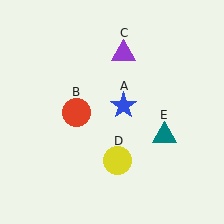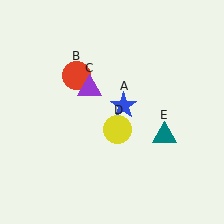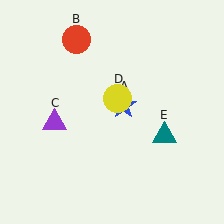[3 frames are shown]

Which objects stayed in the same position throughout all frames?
Blue star (object A) and teal triangle (object E) remained stationary.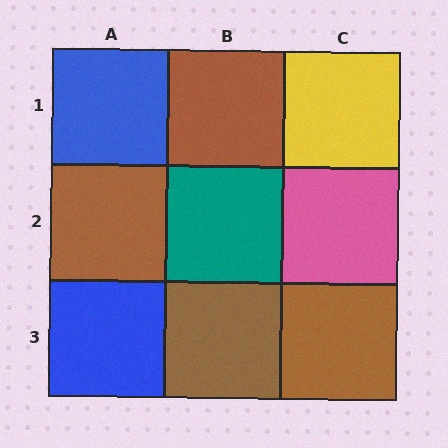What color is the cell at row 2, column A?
Brown.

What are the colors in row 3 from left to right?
Blue, brown, brown.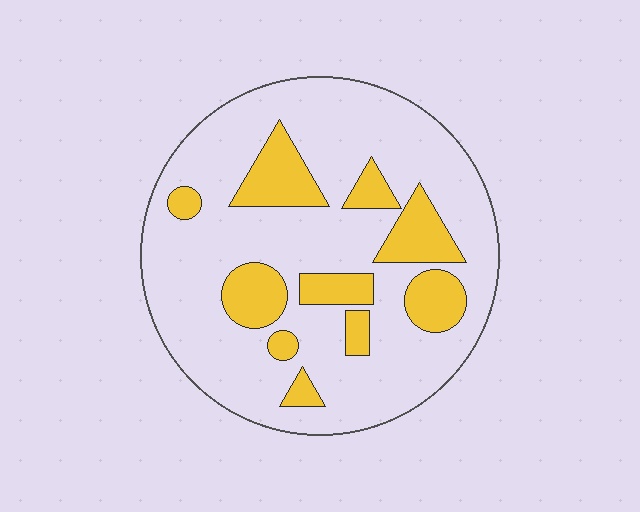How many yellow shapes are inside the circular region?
10.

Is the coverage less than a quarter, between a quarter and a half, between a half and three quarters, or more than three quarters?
Less than a quarter.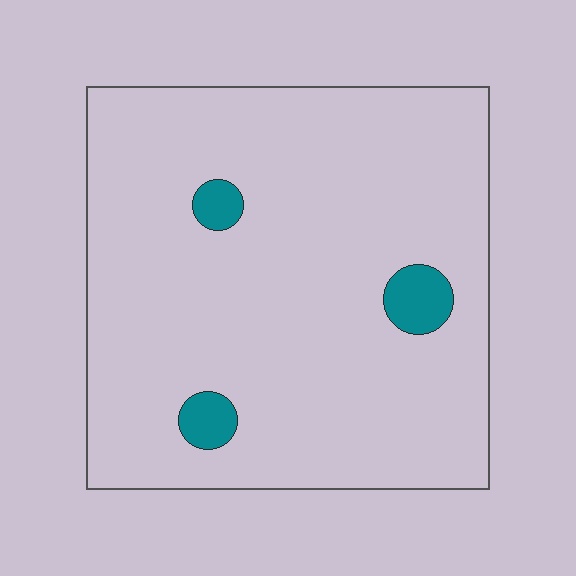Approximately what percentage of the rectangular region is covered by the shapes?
Approximately 5%.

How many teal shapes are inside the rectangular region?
3.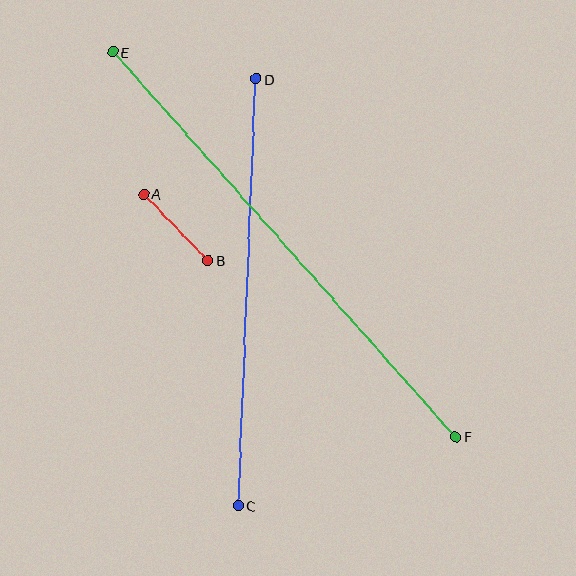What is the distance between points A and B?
The distance is approximately 92 pixels.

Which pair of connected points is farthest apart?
Points E and F are farthest apart.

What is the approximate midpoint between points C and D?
The midpoint is at approximately (247, 292) pixels.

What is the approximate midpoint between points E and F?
The midpoint is at approximately (284, 244) pixels.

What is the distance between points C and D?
The distance is approximately 427 pixels.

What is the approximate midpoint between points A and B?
The midpoint is at approximately (176, 227) pixels.